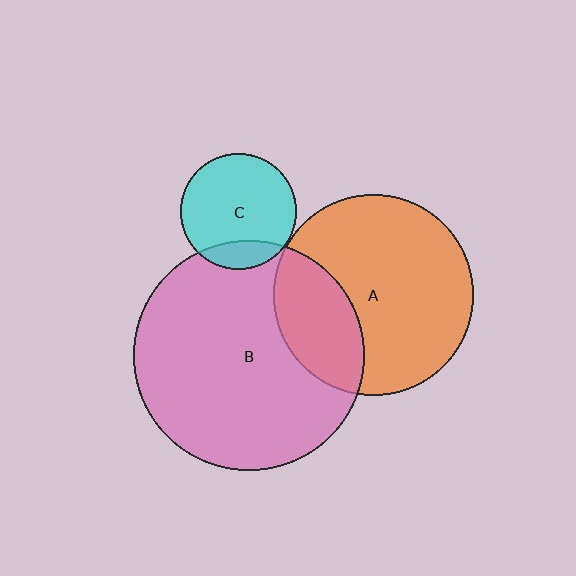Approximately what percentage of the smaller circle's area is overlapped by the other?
Approximately 15%.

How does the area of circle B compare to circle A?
Approximately 1.3 times.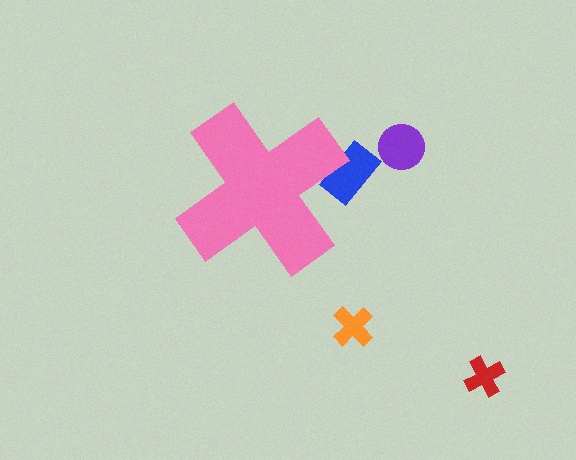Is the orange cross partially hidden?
No, the orange cross is fully visible.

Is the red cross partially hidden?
No, the red cross is fully visible.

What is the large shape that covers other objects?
A pink cross.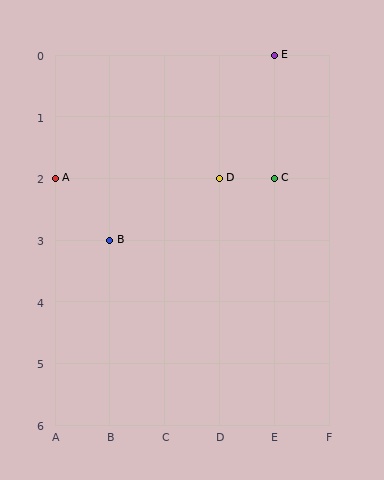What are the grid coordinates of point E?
Point E is at grid coordinates (E, 0).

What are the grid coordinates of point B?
Point B is at grid coordinates (B, 3).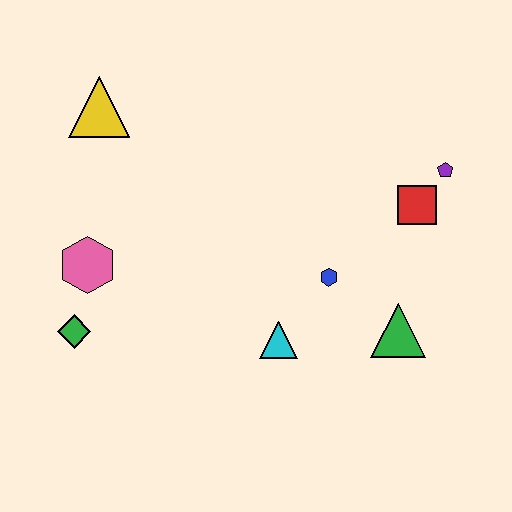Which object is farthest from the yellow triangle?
The green triangle is farthest from the yellow triangle.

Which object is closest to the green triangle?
The blue hexagon is closest to the green triangle.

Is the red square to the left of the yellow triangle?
No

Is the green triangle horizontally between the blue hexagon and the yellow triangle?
No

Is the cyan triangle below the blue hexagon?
Yes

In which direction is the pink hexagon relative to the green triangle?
The pink hexagon is to the left of the green triangle.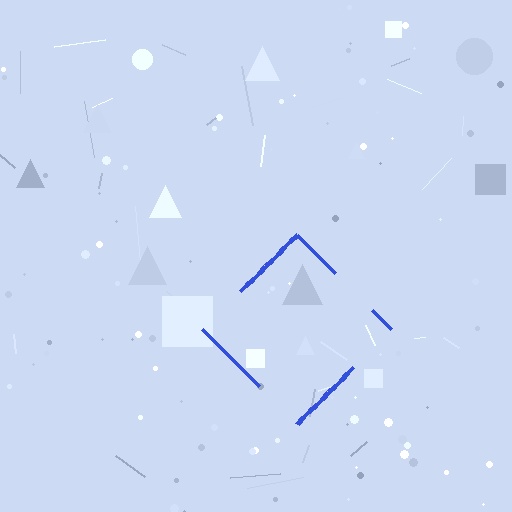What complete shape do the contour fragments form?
The contour fragments form a diamond.